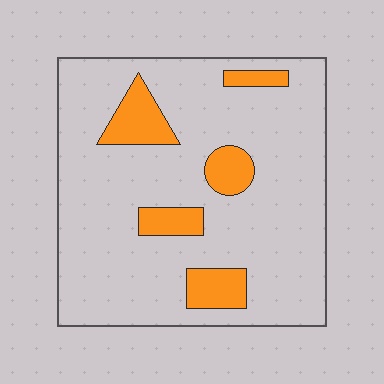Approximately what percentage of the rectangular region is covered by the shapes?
Approximately 15%.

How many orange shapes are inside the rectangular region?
5.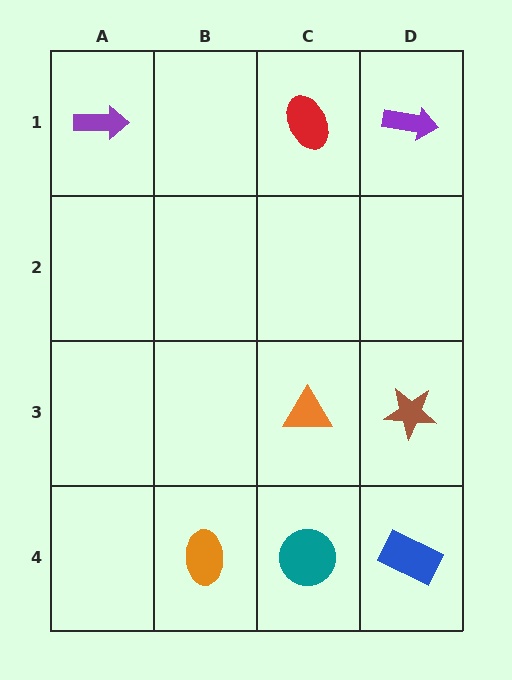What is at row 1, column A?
A purple arrow.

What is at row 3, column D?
A brown star.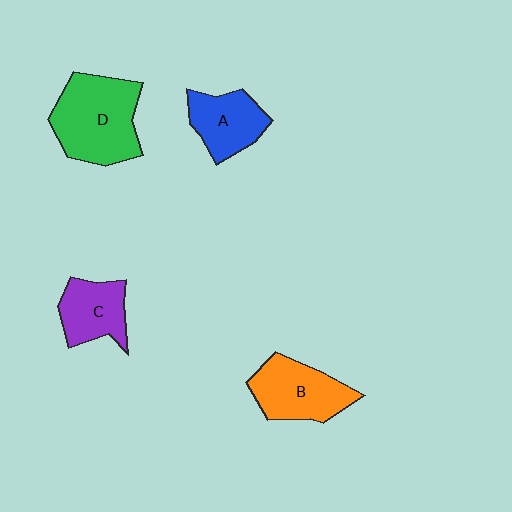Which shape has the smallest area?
Shape C (purple).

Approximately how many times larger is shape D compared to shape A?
Approximately 1.6 times.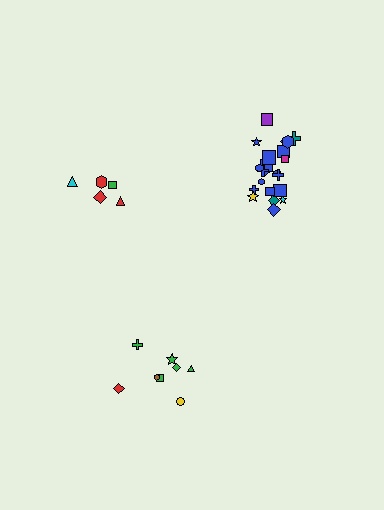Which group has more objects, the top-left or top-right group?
The top-right group.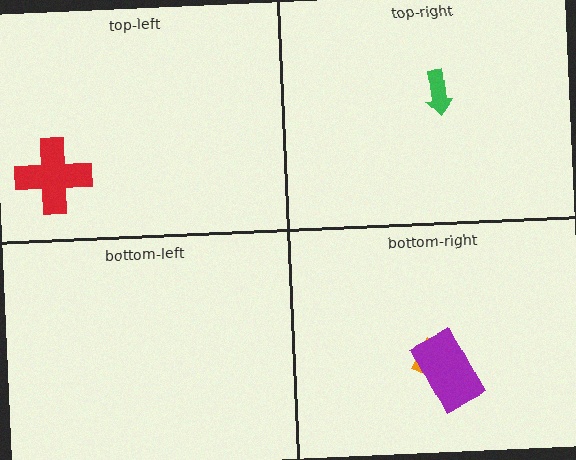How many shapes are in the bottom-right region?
2.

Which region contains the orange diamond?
The bottom-right region.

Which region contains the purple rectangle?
The bottom-right region.